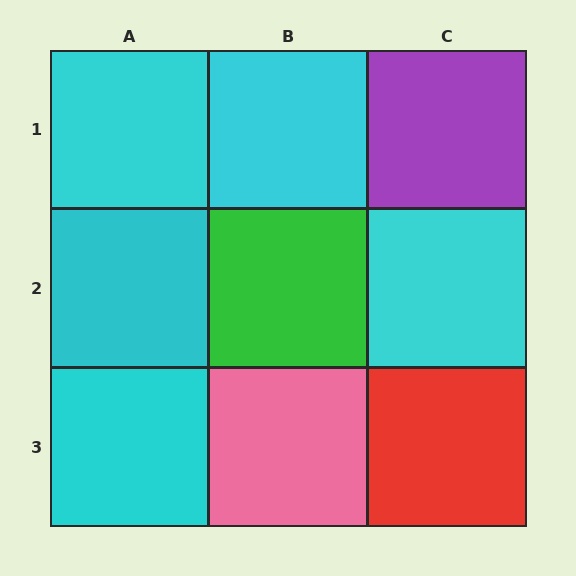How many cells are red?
1 cell is red.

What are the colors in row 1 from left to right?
Cyan, cyan, purple.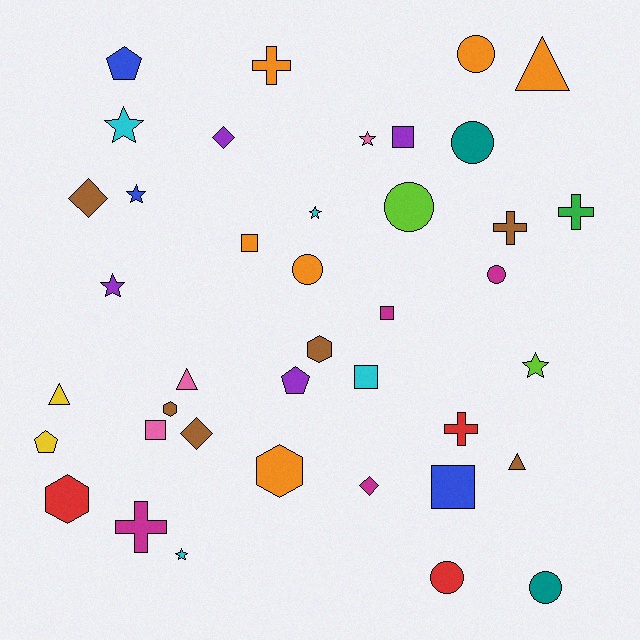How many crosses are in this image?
There are 5 crosses.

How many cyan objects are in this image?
There are 4 cyan objects.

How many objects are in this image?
There are 40 objects.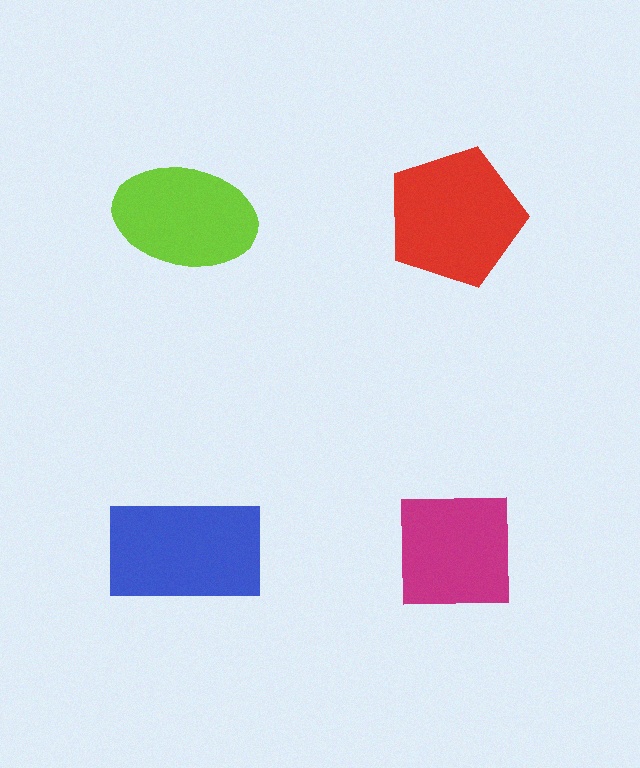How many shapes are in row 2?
2 shapes.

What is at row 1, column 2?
A red pentagon.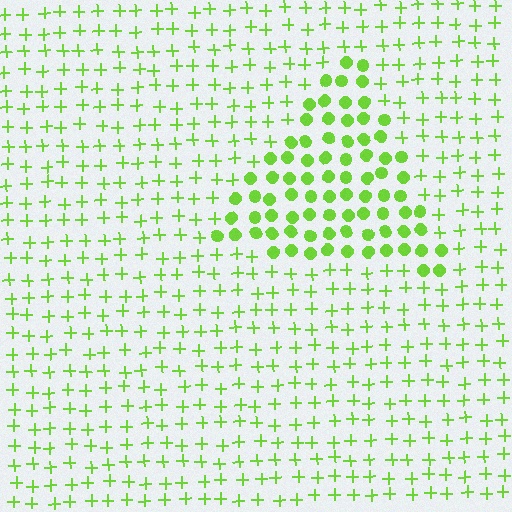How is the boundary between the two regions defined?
The boundary is defined by a change in element shape: circles inside vs. plus signs outside. All elements share the same color and spacing.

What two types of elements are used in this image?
The image uses circles inside the triangle region and plus signs outside it.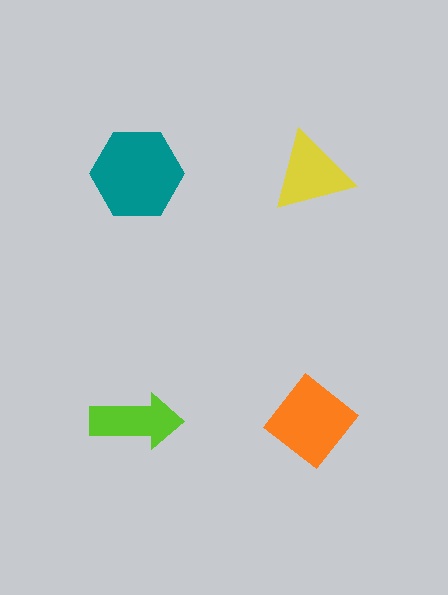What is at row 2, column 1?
A lime arrow.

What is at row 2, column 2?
An orange diamond.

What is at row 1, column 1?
A teal hexagon.